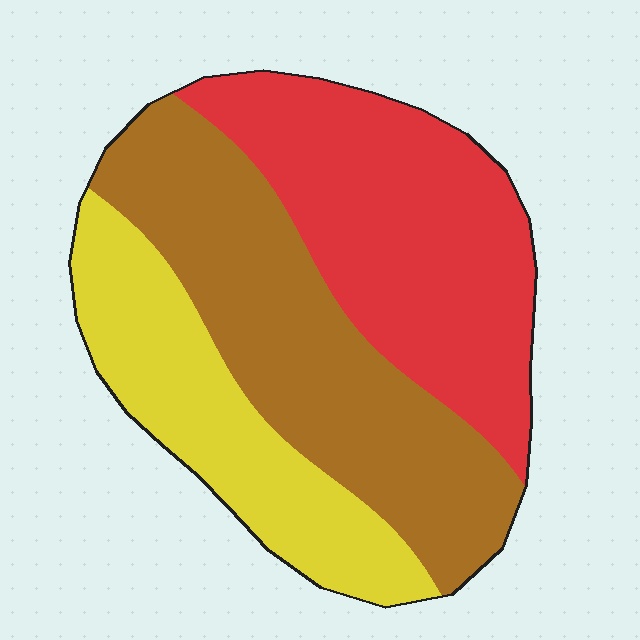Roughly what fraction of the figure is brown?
Brown takes up between a quarter and a half of the figure.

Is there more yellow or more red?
Red.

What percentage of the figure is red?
Red covers around 35% of the figure.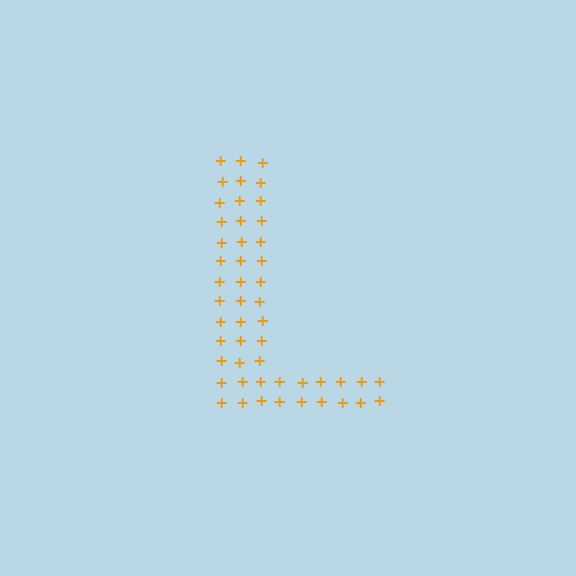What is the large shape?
The large shape is the letter L.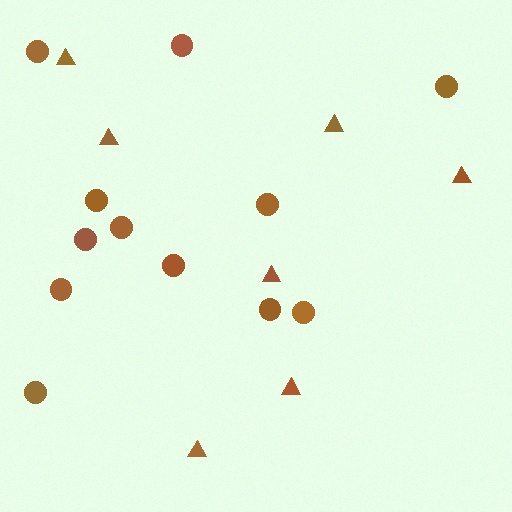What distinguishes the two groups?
There are 2 groups: one group of circles (12) and one group of triangles (7).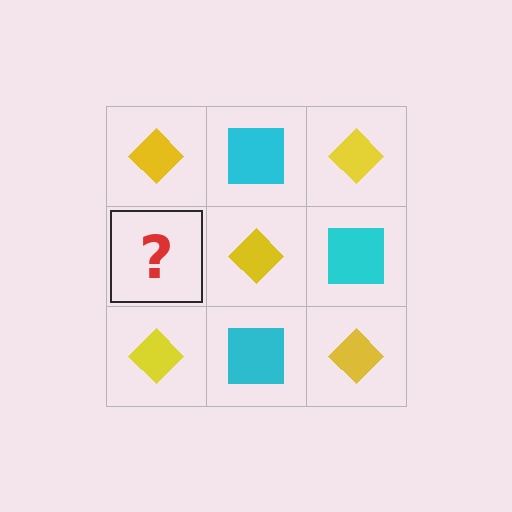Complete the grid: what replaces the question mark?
The question mark should be replaced with a cyan square.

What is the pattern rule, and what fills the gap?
The rule is that it alternates yellow diamond and cyan square in a checkerboard pattern. The gap should be filled with a cyan square.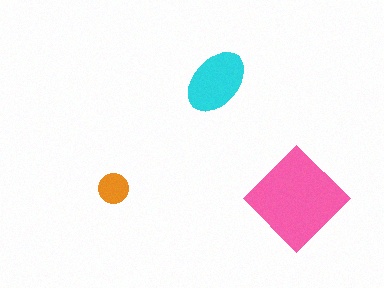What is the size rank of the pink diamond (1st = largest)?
1st.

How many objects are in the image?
There are 3 objects in the image.